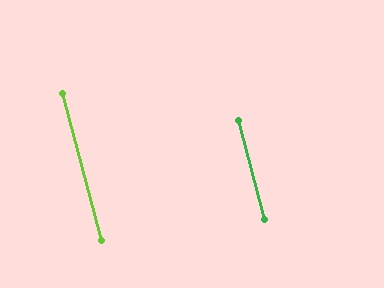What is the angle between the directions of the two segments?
Approximately 0 degrees.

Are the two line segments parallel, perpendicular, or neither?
Parallel — their directions differ by only 0.2°.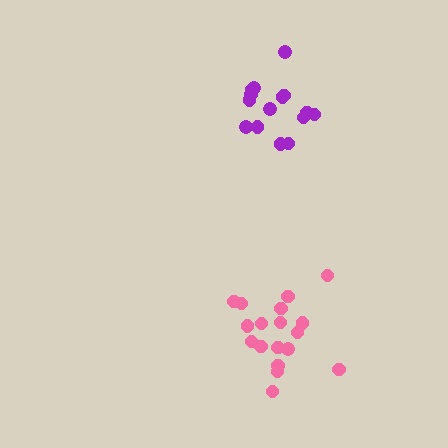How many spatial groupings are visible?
There are 2 spatial groupings.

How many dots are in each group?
Group 1: 15 dots, Group 2: 18 dots (33 total).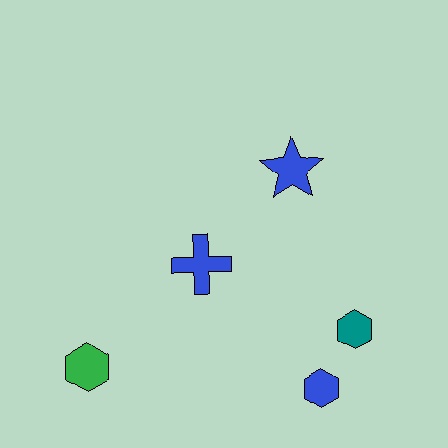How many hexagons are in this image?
There are 3 hexagons.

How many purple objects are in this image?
There are no purple objects.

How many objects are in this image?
There are 5 objects.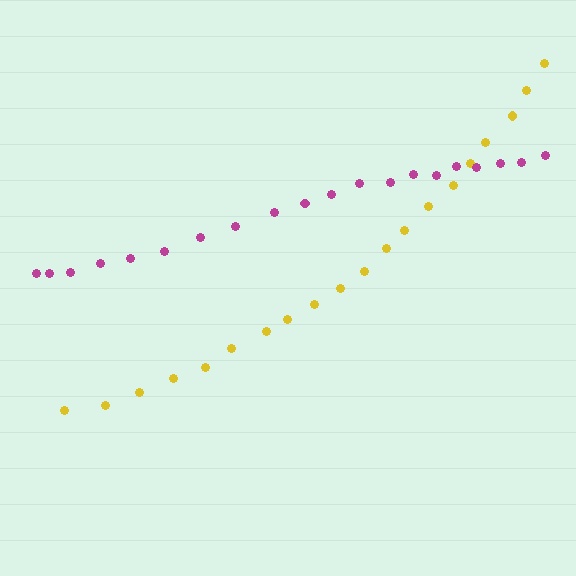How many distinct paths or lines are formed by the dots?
There are 2 distinct paths.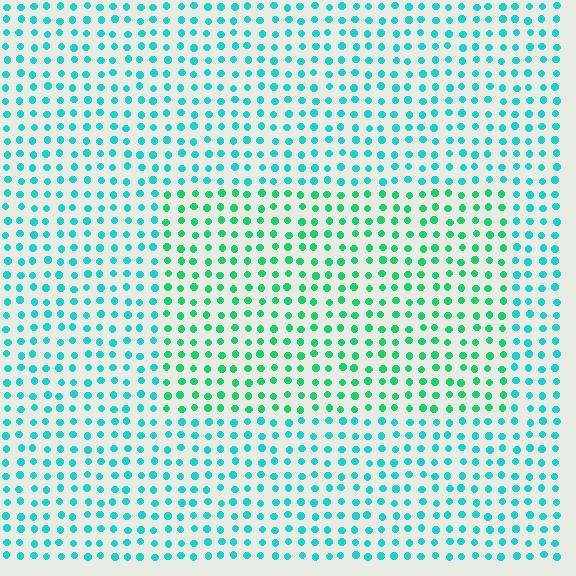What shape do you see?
I see a rectangle.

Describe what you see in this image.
The image is filled with small cyan elements in a uniform arrangement. A rectangle-shaped region is visible where the elements are tinted to a slightly different hue, forming a subtle color boundary.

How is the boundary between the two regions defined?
The boundary is defined purely by a slight shift in hue (about 31 degrees). Spacing, size, and orientation are identical on both sides.